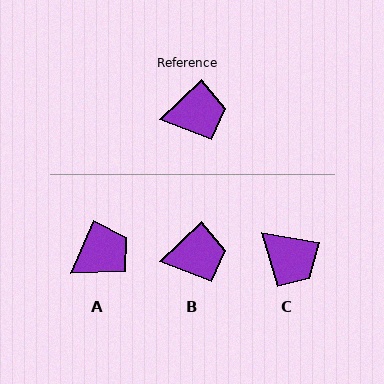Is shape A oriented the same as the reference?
No, it is off by about 23 degrees.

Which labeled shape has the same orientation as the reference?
B.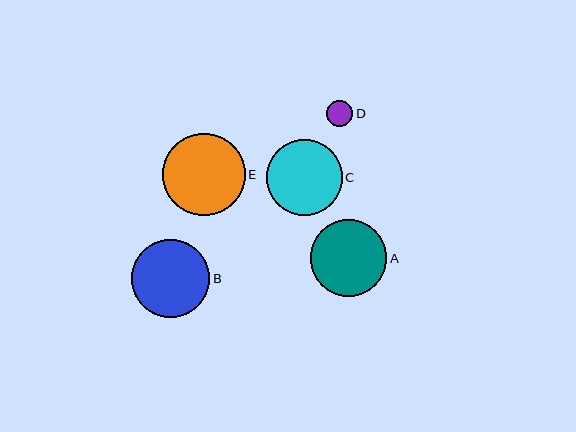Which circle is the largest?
Circle E is the largest with a size of approximately 82 pixels.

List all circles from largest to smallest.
From largest to smallest: E, B, A, C, D.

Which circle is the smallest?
Circle D is the smallest with a size of approximately 26 pixels.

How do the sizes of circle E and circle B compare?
Circle E and circle B are approximately the same size.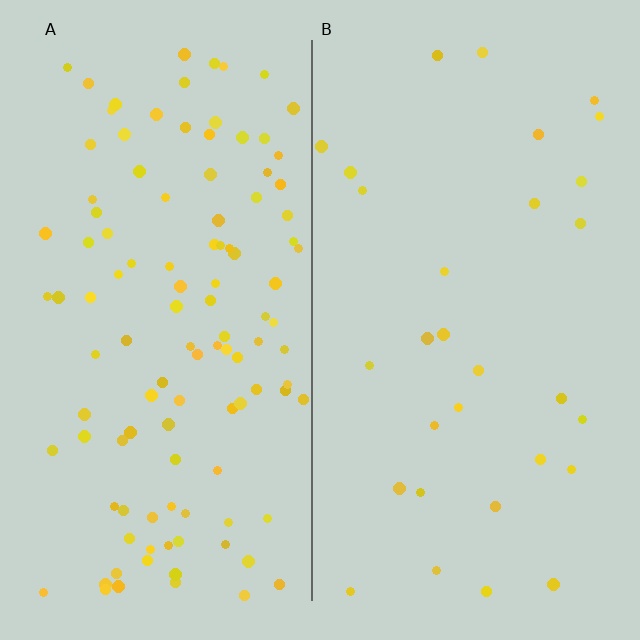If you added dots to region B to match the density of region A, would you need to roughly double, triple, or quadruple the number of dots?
Approximately quadruple.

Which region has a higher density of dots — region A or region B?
A (the left).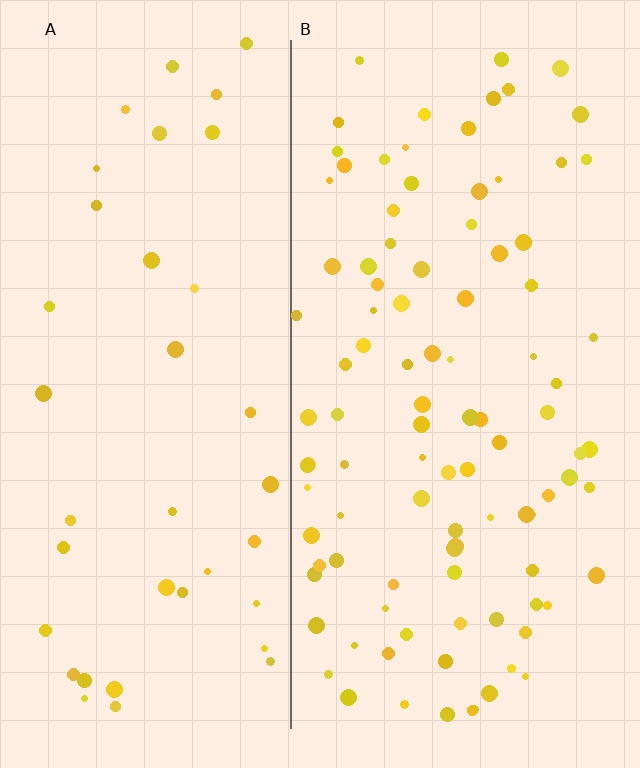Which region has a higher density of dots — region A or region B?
B (the right).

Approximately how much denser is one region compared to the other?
Approximately 2.6× — region B over region A.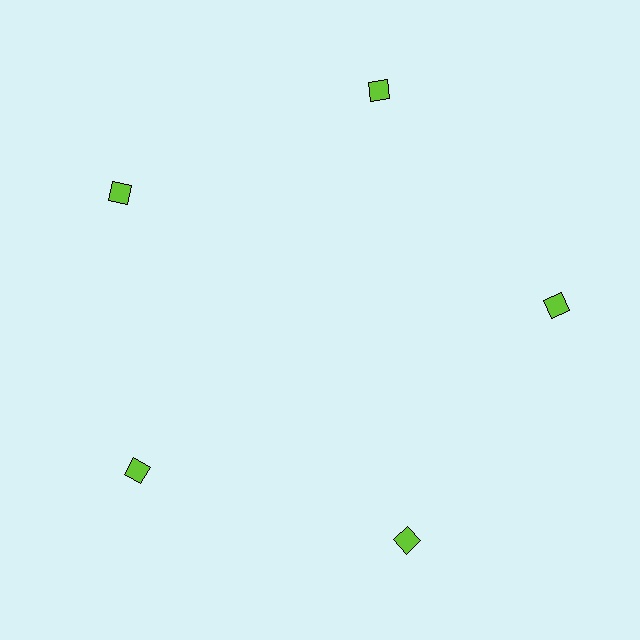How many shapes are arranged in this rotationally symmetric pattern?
There are 5 shapes, arranged in 5 groups of 1.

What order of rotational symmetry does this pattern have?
This pattern has 5-fold rotational symmetry.